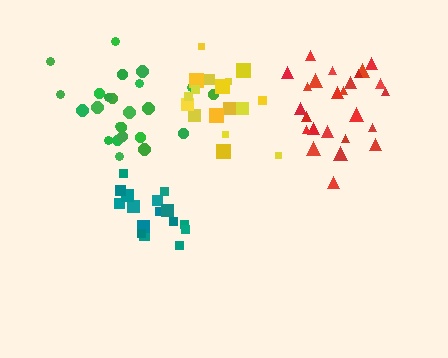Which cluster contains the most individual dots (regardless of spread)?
Green (25).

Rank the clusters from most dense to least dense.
teal, yellow, red, green.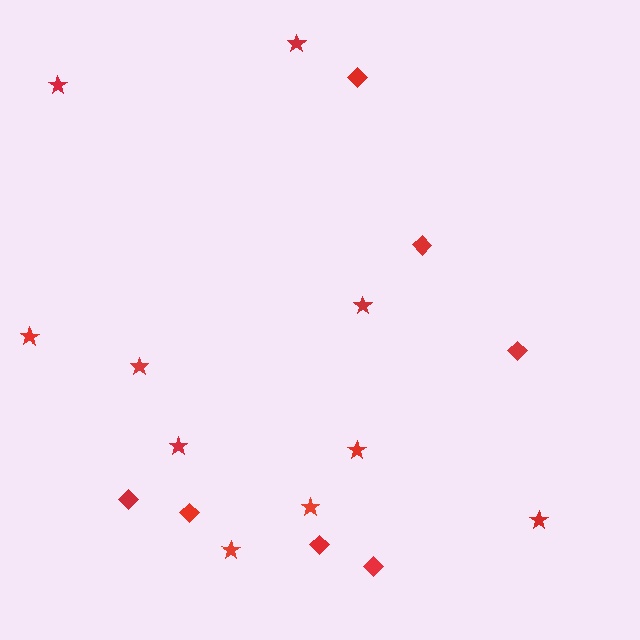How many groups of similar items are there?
There are 2 groups: one group of diamonds (7) and one group of stars (10).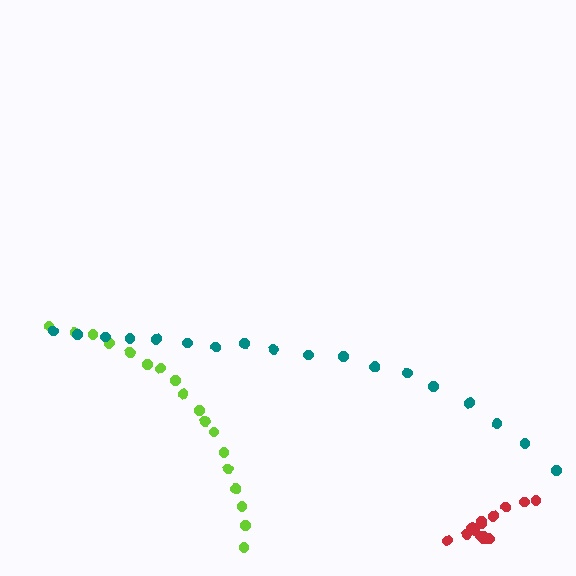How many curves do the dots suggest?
There are 3 distinct paths.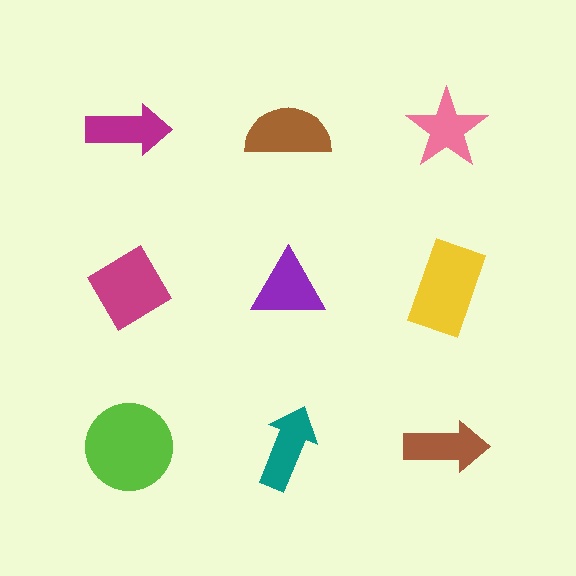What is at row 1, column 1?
A magenta arrow.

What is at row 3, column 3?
A brown arrow.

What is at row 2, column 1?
A magenta diamond.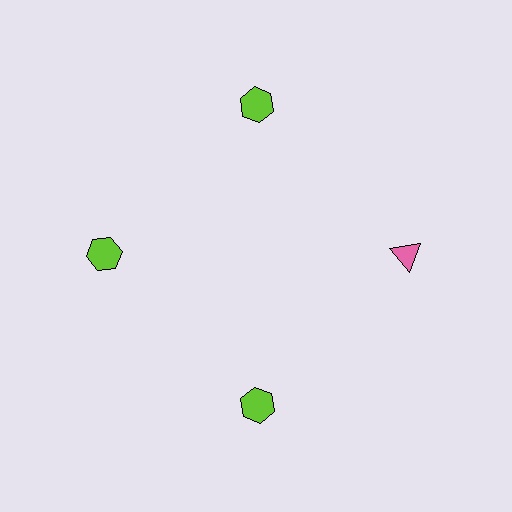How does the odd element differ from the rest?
It differs in both color (pink instead of lime) and shape (triangle instead of hexagon).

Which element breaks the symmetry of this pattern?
The pink triangle at roughly the 3 o'clock position breaks the symmetry. All other shapes are lime hexagons.